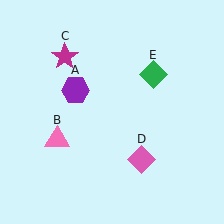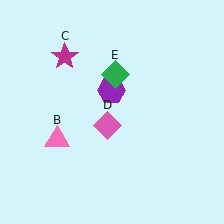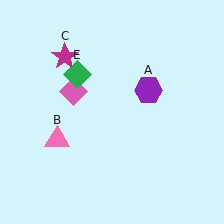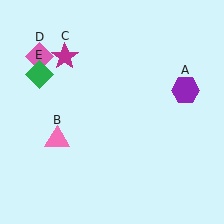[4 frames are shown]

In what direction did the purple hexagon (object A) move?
The purple hexagon (object A) moved right.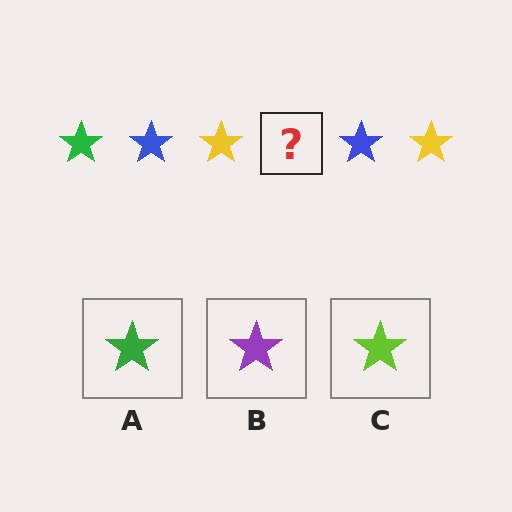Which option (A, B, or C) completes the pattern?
A.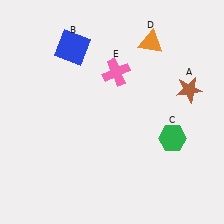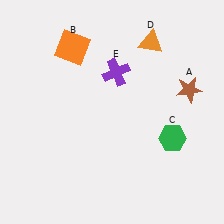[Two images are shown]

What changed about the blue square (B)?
In Image 1, B is blue. In Image 2, it changed to orange.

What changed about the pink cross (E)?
In Image 1, E is pink. In Image 2, it changed to purple.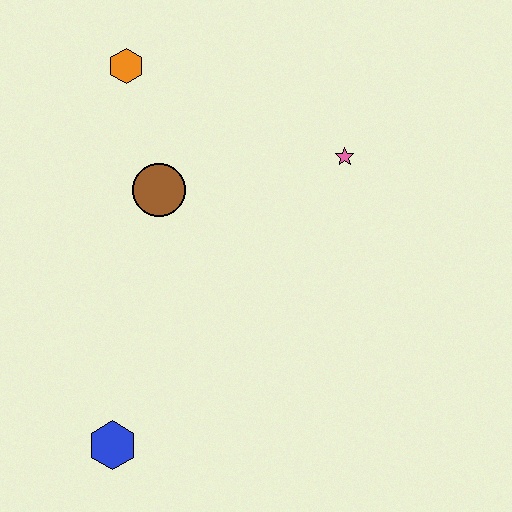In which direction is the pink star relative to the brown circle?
The pink star is to the right of the brown circle.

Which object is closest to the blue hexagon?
The brown circle is closest to the blue hexagon.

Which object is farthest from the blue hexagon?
The orange hexagon is farthest from the blue hexagon.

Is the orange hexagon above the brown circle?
Yes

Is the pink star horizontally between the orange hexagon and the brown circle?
No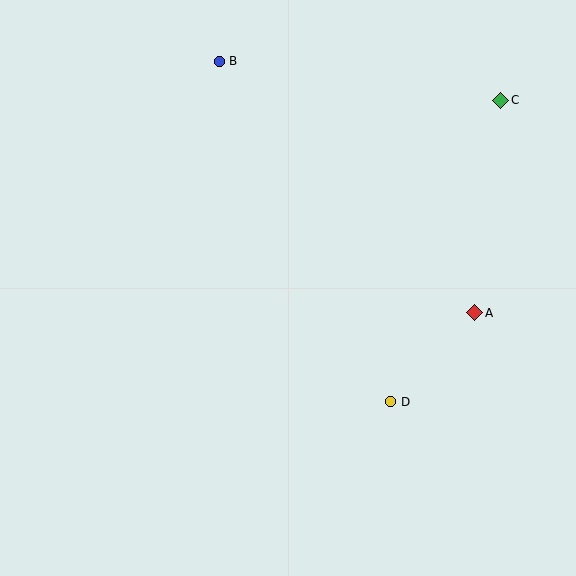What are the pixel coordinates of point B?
Point B is at (219, 61).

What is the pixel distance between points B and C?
The distance between B and C is 284 pixels.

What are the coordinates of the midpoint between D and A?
The midpoint between D and A is at (433, 357).